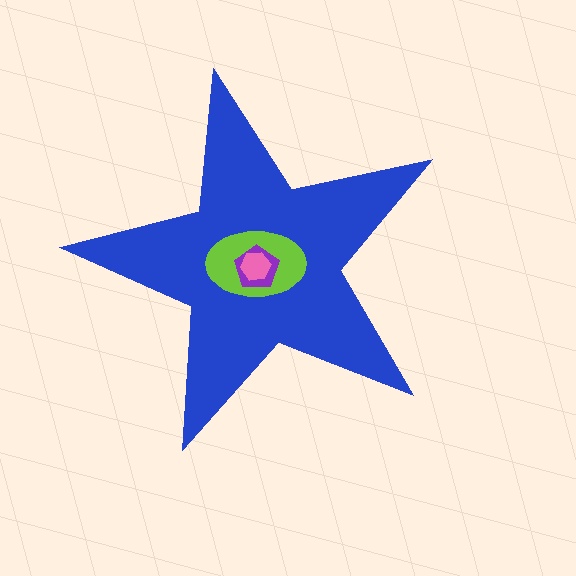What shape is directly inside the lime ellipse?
The purple pentagon.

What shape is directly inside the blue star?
The lime ellipse.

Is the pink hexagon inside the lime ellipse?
Yes.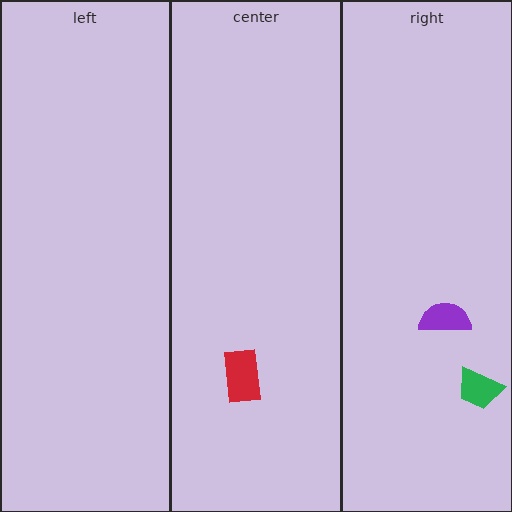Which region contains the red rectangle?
The center region.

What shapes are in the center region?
The red rectangle.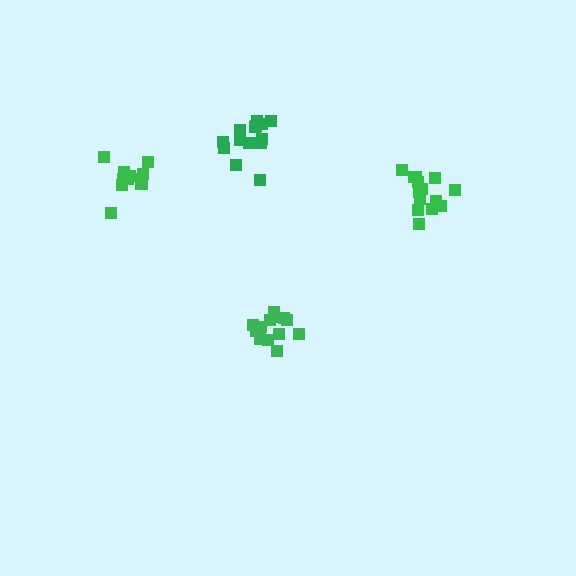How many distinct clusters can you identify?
There are 4 distinct clusters.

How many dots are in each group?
Group 1: 14 dots, Group 2: 13 dots, Group 3: 14 dots, Group 4: 12 dots (53 total).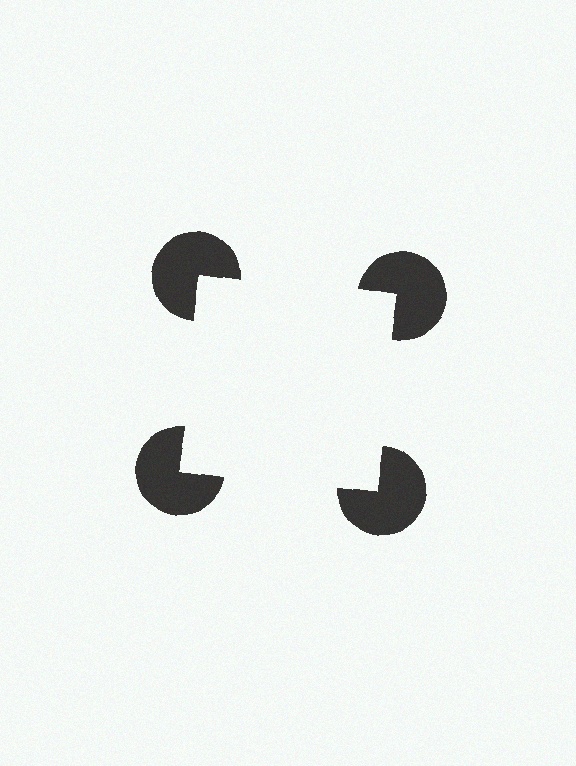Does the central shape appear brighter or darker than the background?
It typically appears slightly brighter than the background, even though no actual brightness change is drawn.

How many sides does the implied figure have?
4 sides.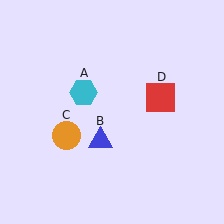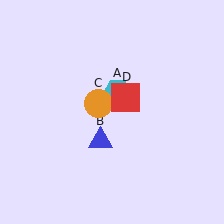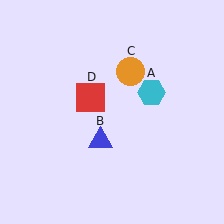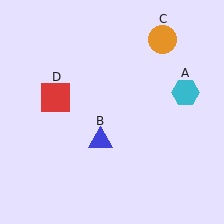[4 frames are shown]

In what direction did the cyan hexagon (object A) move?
The cyan hexagon (object A) moved right.